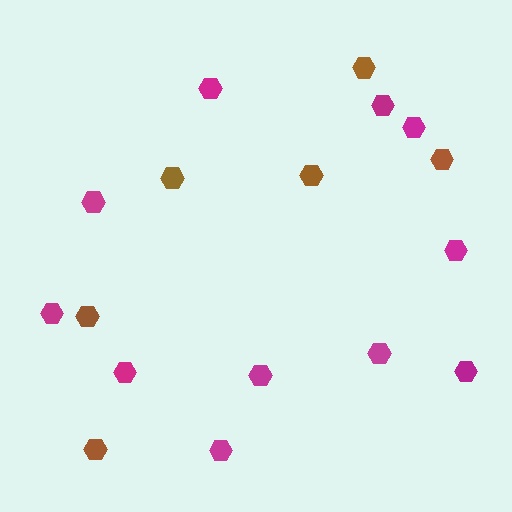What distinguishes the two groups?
There are 2 groups: one group of magenta hexagons (11) and one group of brown hexagons (6).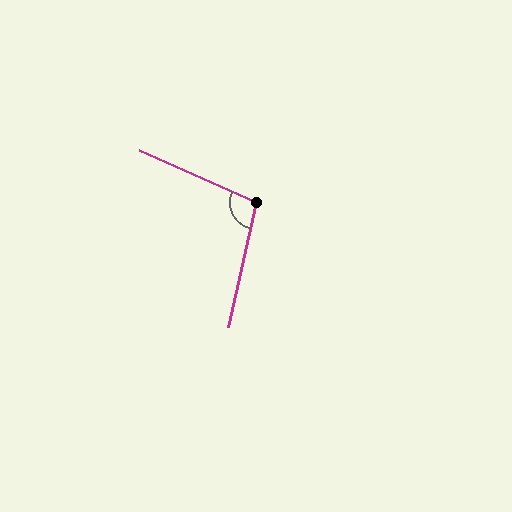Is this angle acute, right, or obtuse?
It is obtuse.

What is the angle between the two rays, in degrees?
Approximately 101 degrees.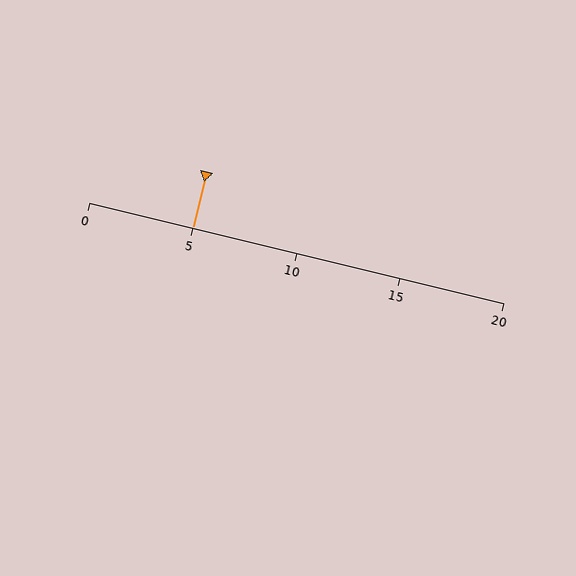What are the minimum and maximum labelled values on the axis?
The axis runs from 0 to 20.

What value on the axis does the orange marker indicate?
The marker indicates approximately 5.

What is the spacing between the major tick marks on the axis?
The major ticks are spaced 5 apart.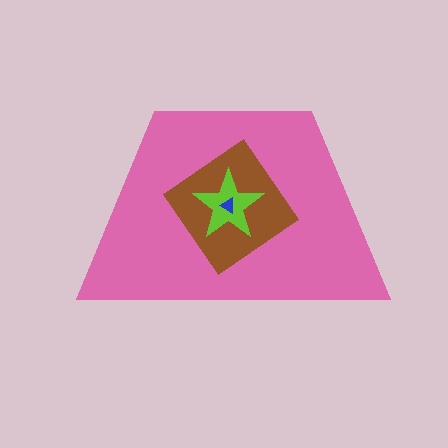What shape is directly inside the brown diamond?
The lime star.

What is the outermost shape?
The pink trapezoid.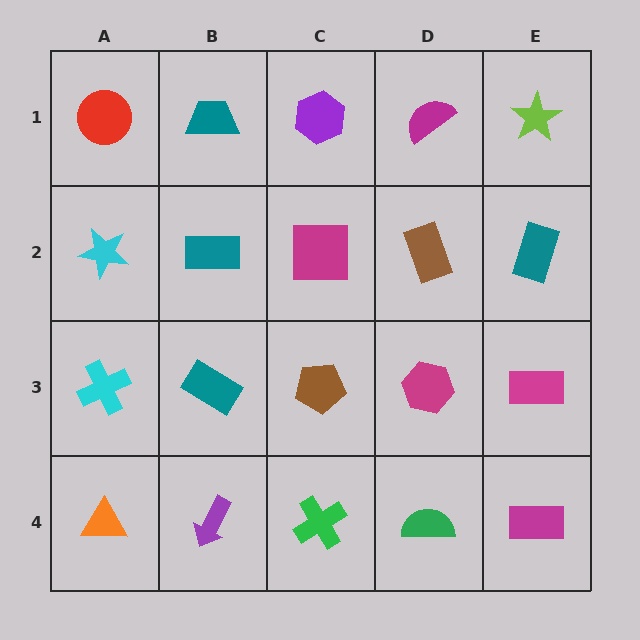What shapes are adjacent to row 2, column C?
A purple hexagon (row 1, column C), a brown pentagon (row 3, column C), a teal rectangle (row 2, column B), a brown rectangle (row 2, column D).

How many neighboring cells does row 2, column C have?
4.